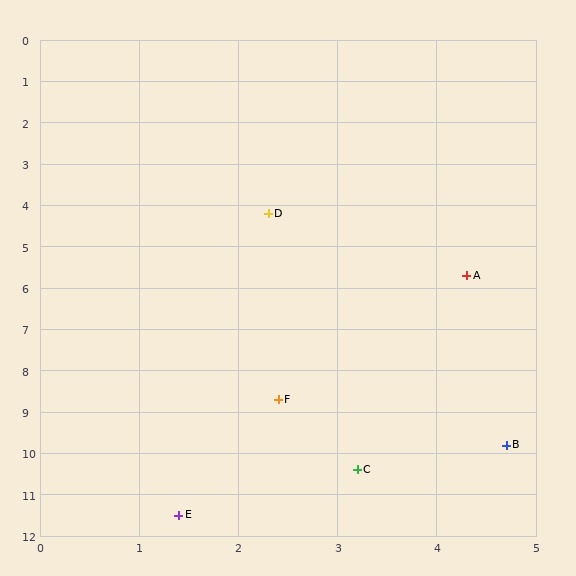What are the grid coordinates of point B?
Point B is at approximately (4.7, 9.8).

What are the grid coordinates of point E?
Point E is at approximately (1.4, 11.5).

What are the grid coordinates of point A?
Point A is at approximately (4.3, 5.7).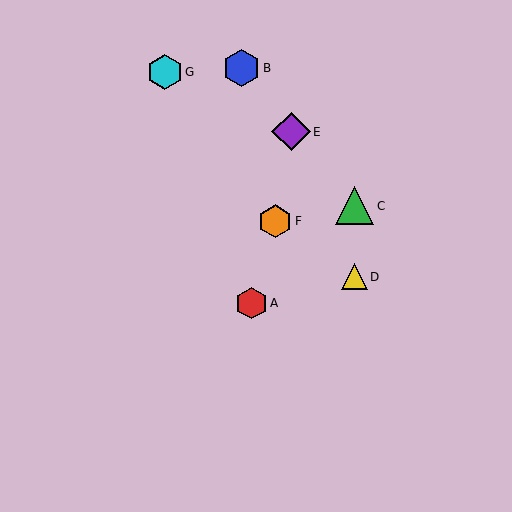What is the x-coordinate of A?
Object A is at x≈252.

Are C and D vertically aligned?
Yes, both are at x≈354.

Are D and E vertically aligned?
No, D is at x≈354 and E is at x≈291.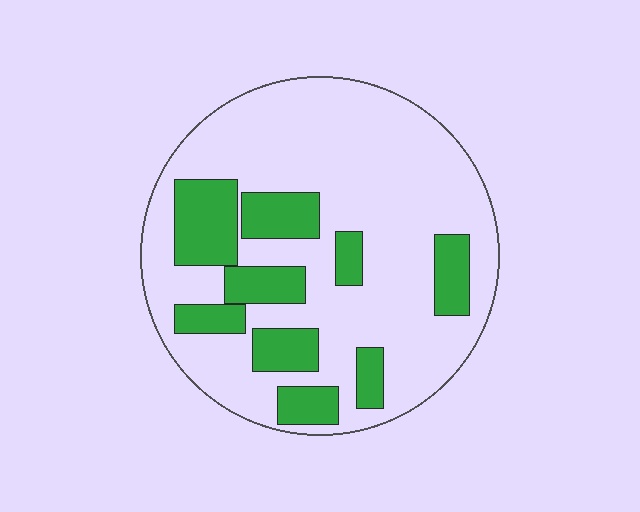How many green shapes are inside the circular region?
9.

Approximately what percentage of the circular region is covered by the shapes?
Approximately 25%.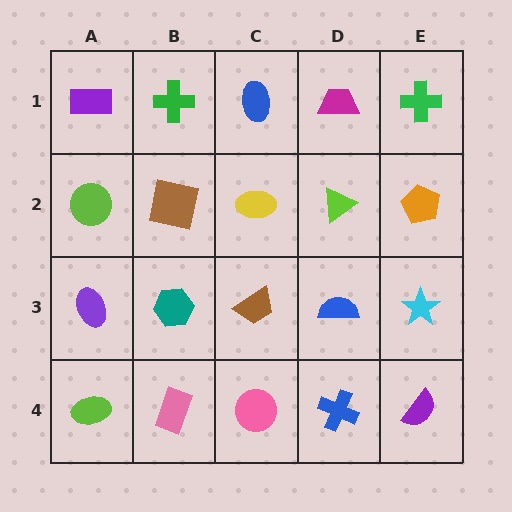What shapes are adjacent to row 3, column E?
An orange pentagon (row 2, column E), a purple semicircle (row 4, column E), a blue semicircle (row 3, column D).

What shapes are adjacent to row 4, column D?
A blue semicircle (row 3, column D), a pink circle (row 4, column C), a purple semicircle (row 4, column E).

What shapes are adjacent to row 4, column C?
A brown trapezoid (row 3, column C), a pink rectangle (row 4, column B), a blue cross (row 4, column D).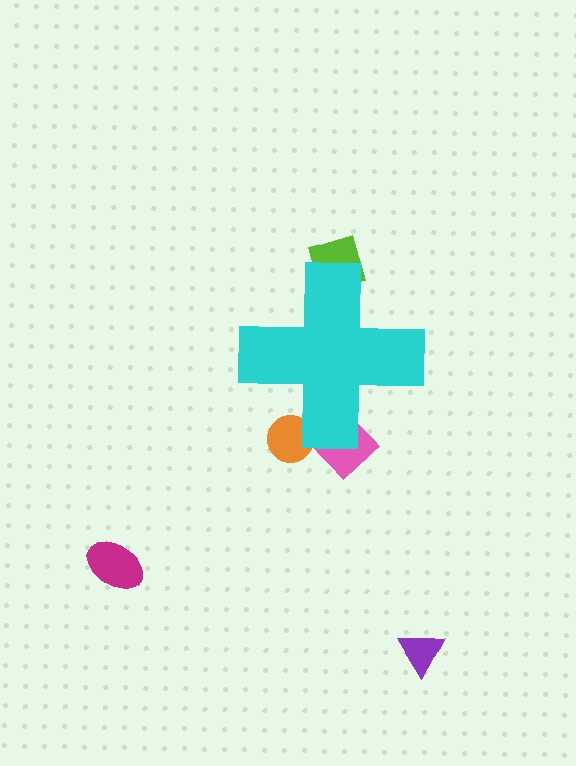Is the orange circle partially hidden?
Yes, the orange circle is partially hidden behind the cyan cross.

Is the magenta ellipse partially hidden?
No, the magenta ellipse is fully visible.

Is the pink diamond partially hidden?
Yes, the pink diamond is partially hidden behind the cyan cross.